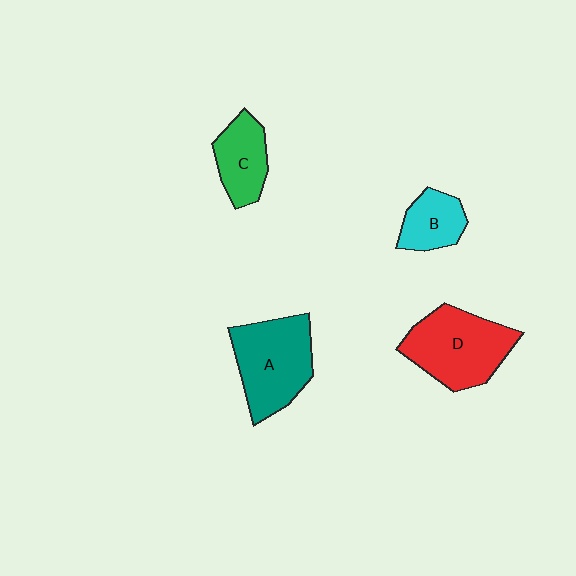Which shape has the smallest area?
Shape B (cyan).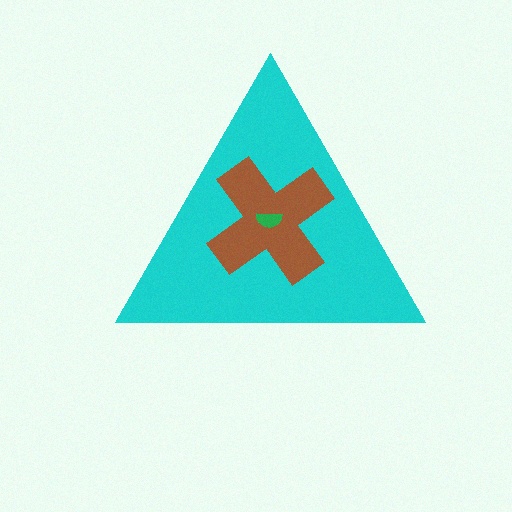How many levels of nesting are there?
3.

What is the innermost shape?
The green semicircle.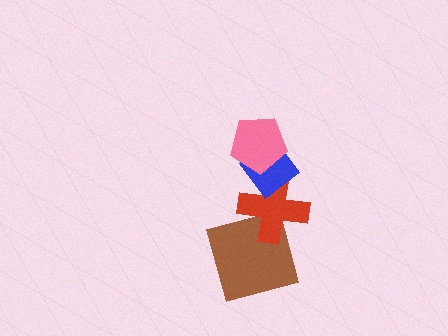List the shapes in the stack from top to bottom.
From top to bottom: the pink pentagon, the blue diamond, the red cross, the brown square.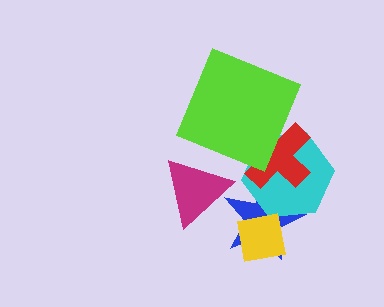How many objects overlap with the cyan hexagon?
4 objects overlap with the cyan hexagon.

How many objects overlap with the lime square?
2 objects overlap with the lime square.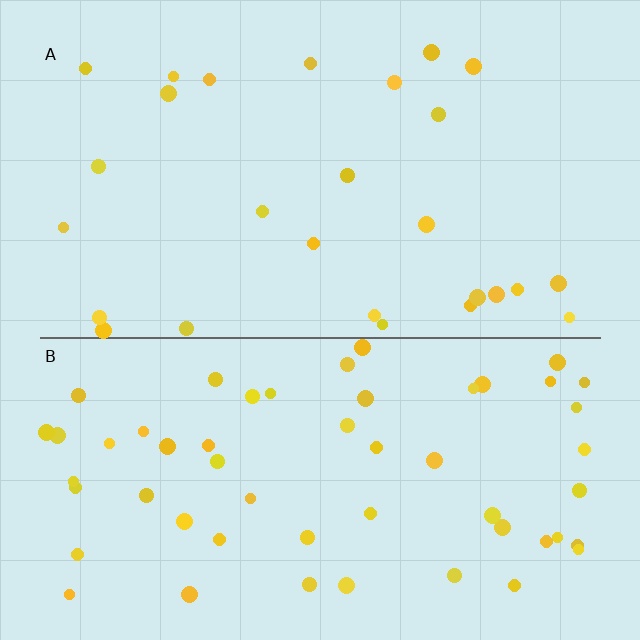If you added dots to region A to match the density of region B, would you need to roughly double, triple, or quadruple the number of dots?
Approximately double.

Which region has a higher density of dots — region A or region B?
B (the bottom).